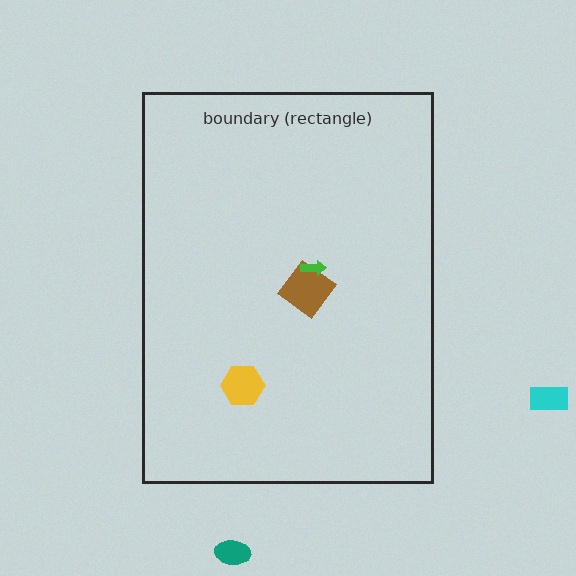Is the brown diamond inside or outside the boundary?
Inside.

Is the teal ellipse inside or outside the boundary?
Outside.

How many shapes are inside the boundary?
3 inside, 2 outside.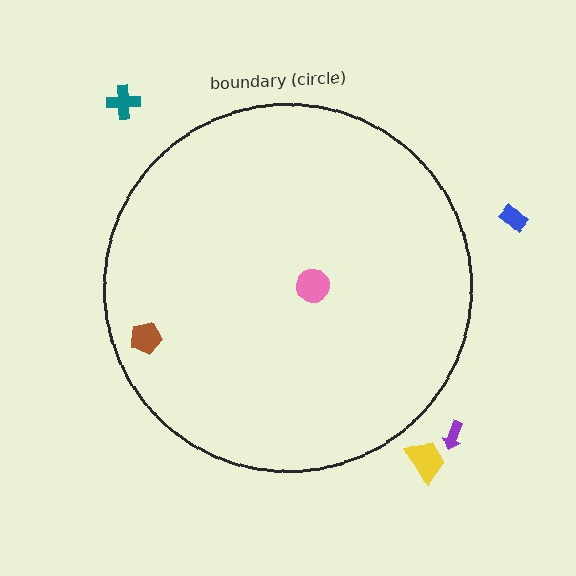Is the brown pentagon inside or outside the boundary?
Inside.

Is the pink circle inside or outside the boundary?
Inside.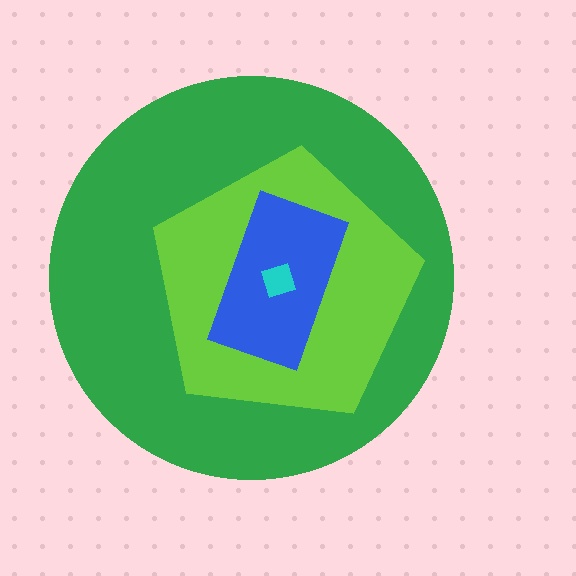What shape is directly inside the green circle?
The lime pentagon.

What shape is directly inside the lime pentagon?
The blue rectangle.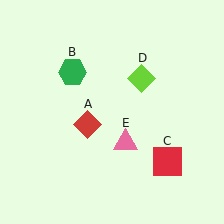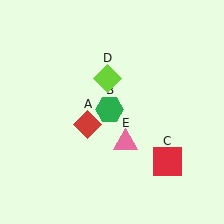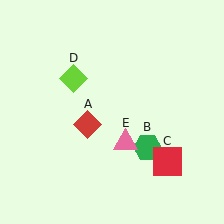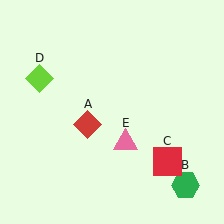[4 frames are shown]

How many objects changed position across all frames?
2 objects changed position: green hexagon (object B), lime diamond (object D).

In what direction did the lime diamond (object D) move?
The lime diamond (object D) moved left.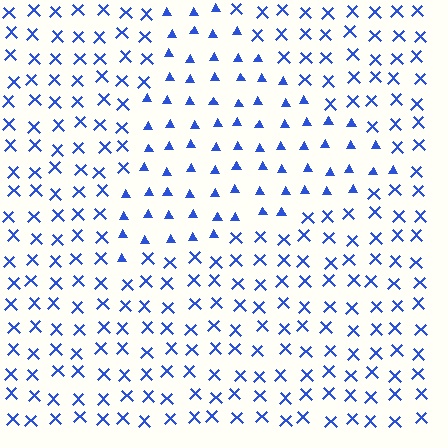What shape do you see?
I see a triangle.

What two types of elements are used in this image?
The image uses triangles inside the triangle region and X marks outside it.